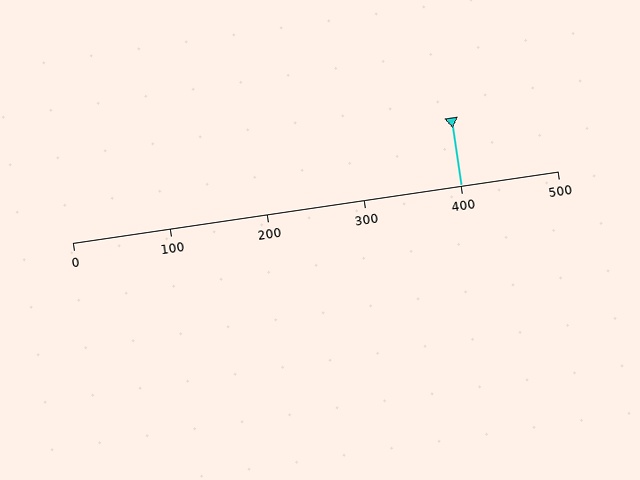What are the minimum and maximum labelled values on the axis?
The axis runs from 0 to 500.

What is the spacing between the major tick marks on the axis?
The major ticks are spaced 100 apart.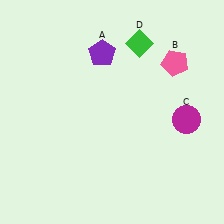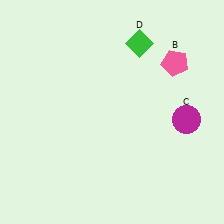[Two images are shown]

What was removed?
The purple pentagon (A) was removed in Image 2.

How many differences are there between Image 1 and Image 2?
There is 1 difference between the two images.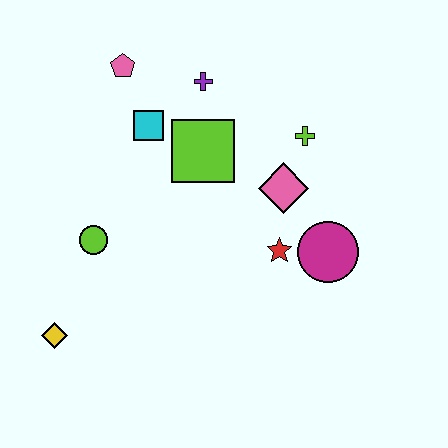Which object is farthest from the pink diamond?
The yellow diamond is farthest from the pink diamond.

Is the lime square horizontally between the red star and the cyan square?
Yes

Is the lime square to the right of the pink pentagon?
Yes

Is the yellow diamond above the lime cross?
No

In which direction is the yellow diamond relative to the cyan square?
The yellow diamond is below the cyan square.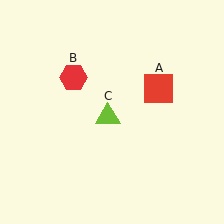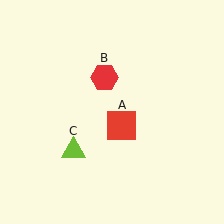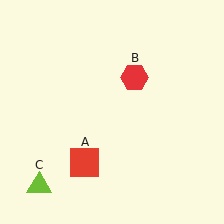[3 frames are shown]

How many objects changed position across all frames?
3 objects changed position: red square (object A), red hexagon (object B), lime triangle (object C).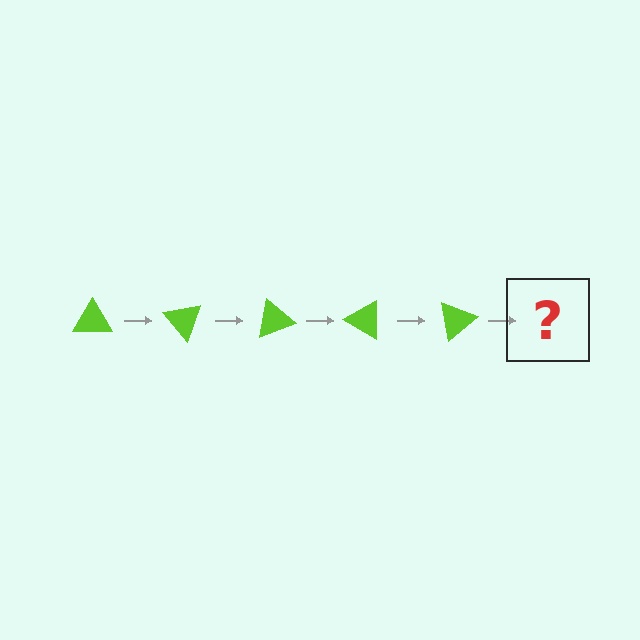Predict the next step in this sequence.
The next step is a lime triangle rotated 250 degrees.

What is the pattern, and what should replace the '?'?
The pattern is that the triangle rotates 50 degrees each step. The '?' should be a lime triangle rotated 250 degrees.